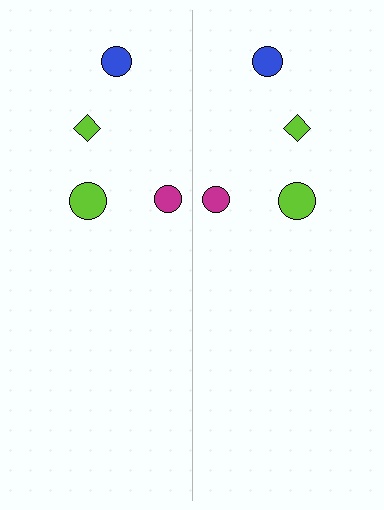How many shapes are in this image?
There are 8 shapes in this image.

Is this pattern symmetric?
Yes, this pattern has bilateral (reflection) symmetry.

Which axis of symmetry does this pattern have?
The pattern has a vertical axis of symmetry running through the center of the image.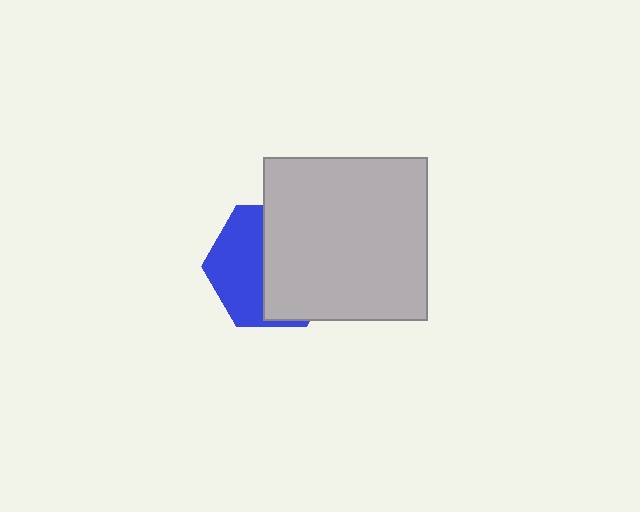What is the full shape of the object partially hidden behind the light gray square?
The partially hidden object is a blue hexagon.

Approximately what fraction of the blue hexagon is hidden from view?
Roughly 55% of the blue hexagon is hidden behind the light gray square.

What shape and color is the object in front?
The object in front is a light gray square.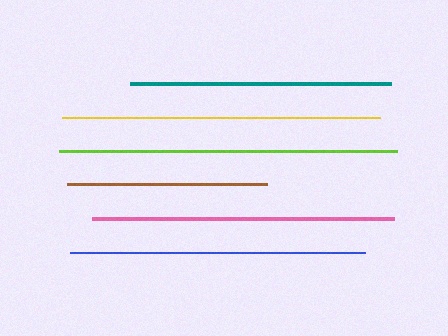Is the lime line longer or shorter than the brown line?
The lime line is longer than the brown line.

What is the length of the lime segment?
The lime segment is approximately 338 pixels long.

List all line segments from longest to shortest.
From longest to shortest: lime, yellow, pink, blue, teal, brown.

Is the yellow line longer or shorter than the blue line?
The yellow line is longer than the blue line.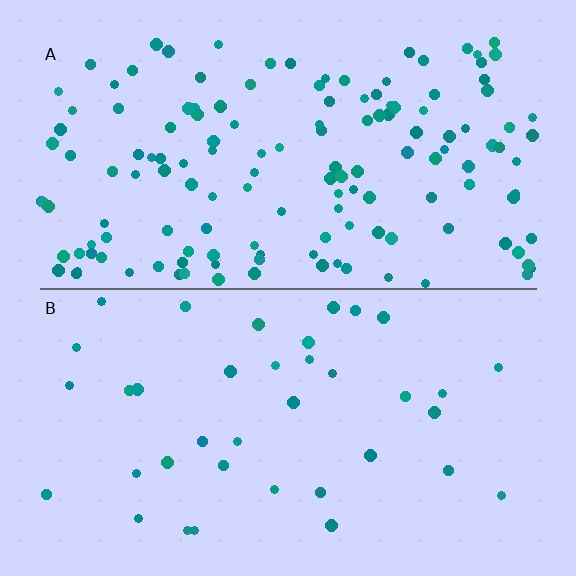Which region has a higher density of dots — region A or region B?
A (the top).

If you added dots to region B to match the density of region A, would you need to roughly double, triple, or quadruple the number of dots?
Approximately quadruple.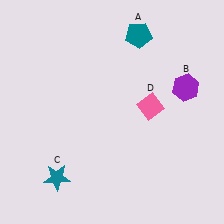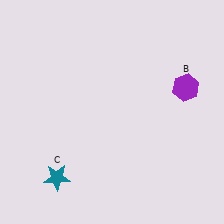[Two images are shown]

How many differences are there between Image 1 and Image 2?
There are 2 differences between the two images.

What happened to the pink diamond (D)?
The pink diamond (D) was removed in Image 2. It was in the top-right area of Image 1.